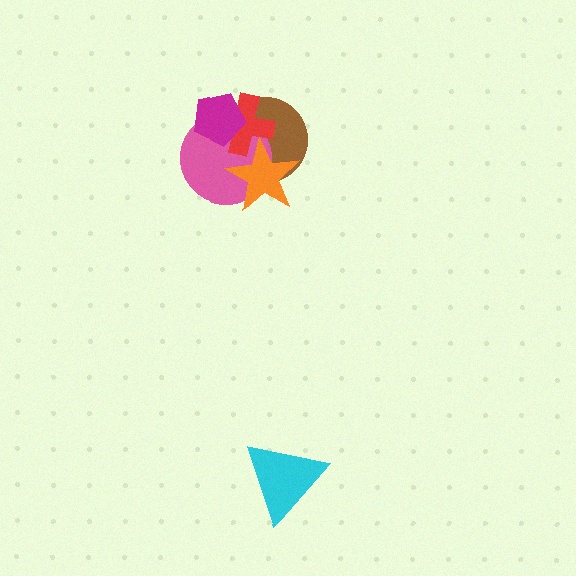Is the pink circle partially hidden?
Yes, it is partially covered by another shape.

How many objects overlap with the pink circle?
4 objects overlap with the pink circle.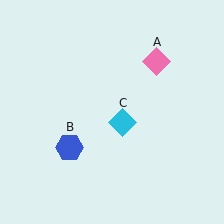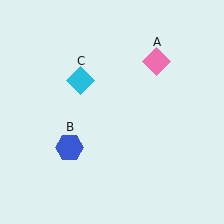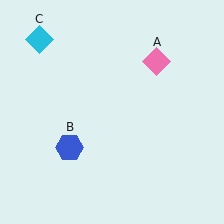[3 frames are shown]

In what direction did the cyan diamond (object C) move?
The cyan diamond (object C) moved up and to the left.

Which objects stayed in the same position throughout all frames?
Pink diamond (object A) and blue hexagon (object B) remained stationary.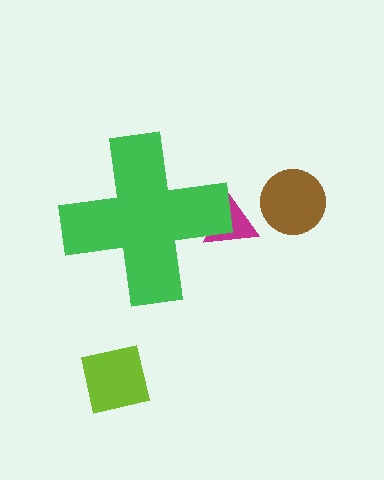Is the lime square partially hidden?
No, the lime square is fully visible.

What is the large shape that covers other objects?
A green cross.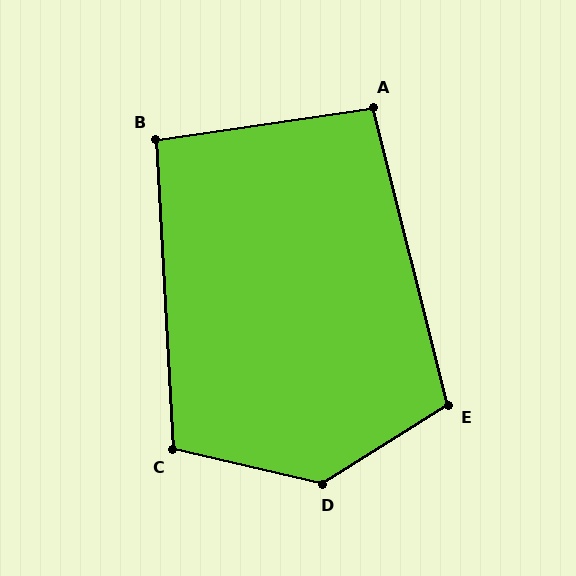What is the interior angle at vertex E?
Approximately 108 degrees (obtuse).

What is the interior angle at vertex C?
Approximately 106 degrees (obtuse).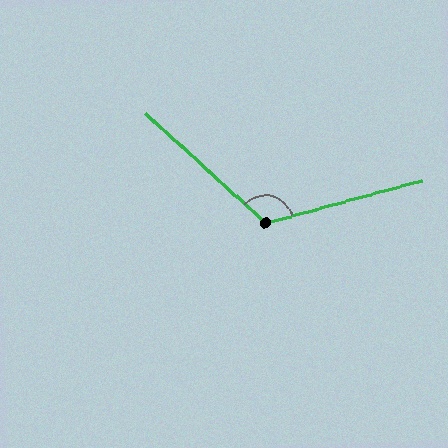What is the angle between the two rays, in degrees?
Approximately 122 degrees.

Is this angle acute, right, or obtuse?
It is obtuse.